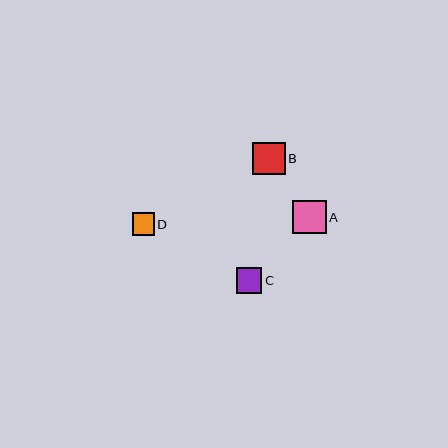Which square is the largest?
Square A is the largest with a size of approximately 34 pixels.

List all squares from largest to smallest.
From largest to smallest: A, B, C, D.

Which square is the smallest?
Square D is the smallest with a size of approximately 22 pixels.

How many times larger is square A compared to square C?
Square A is approximately 1.3 times the size of square C.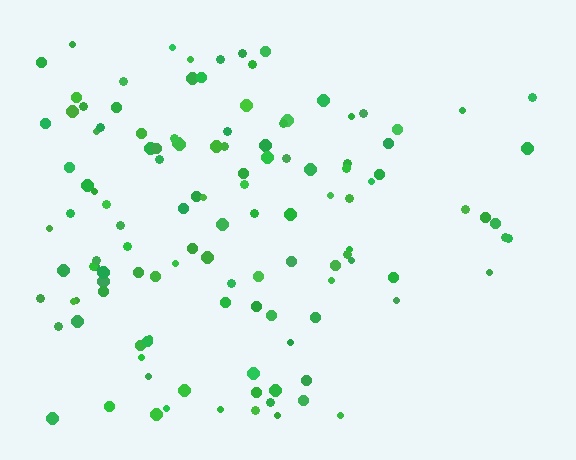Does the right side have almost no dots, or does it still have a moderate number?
Still a moderate number, just noticeably fewer than the left.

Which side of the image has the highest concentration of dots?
The left.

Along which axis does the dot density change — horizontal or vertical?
Horizontal.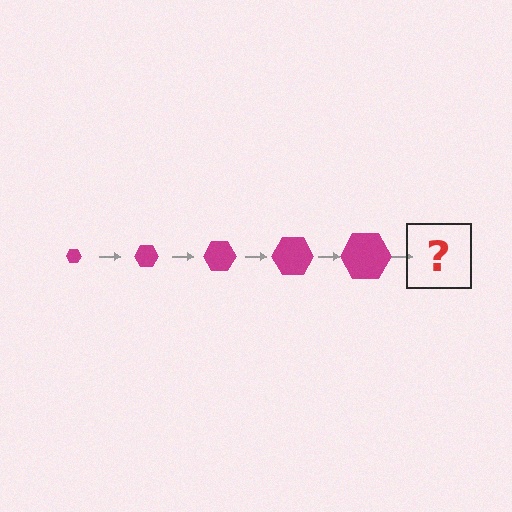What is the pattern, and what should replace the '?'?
The pattern is that the hexagon gets progressively larger each step. The '?' should be a magenta hexagon, larger than the previous one.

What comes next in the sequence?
The next element should be a magenta hexagon, larger than the previous one.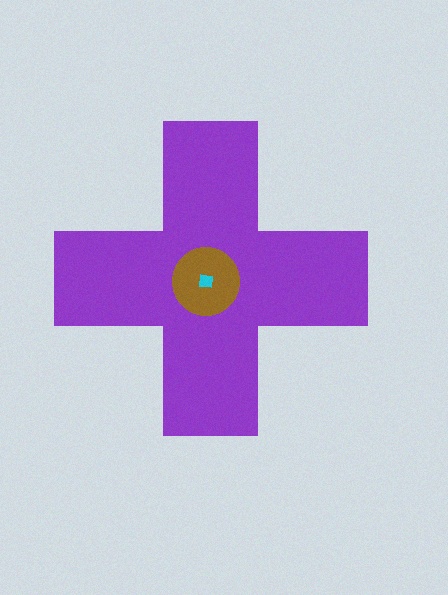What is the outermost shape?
The purple cross.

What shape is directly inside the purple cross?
The brown circle.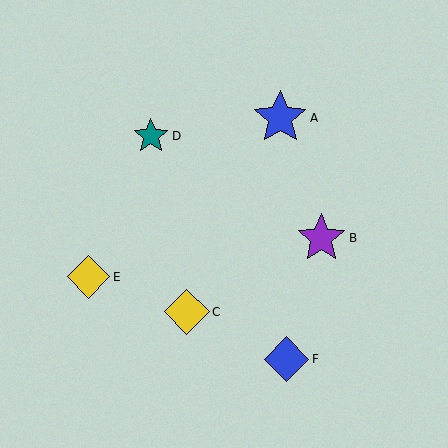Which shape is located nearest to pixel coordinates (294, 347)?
The blue diamond (labeled F) at (287, 359) is nearest to that location.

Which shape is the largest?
The blue star (labeled A) is the largest.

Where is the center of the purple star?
The center of the purple star is at (321, 238).